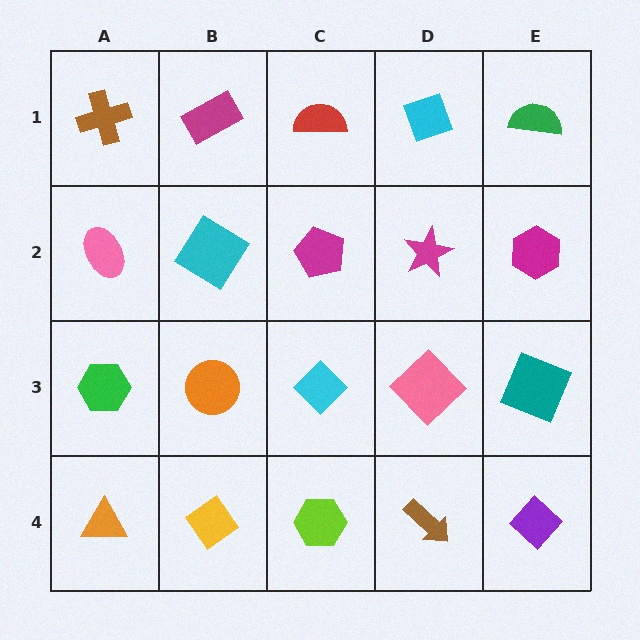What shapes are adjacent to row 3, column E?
A magenta hexagon (row 2, column E), a purple diamond (row 4, column E), a pink diamond (row 3, column D).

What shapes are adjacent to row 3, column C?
A magenta pentagon (row 2, column C), a lime hexagon (row 4, column C), an orange circle (row 3, column B), a pink diamond (row 3, column D).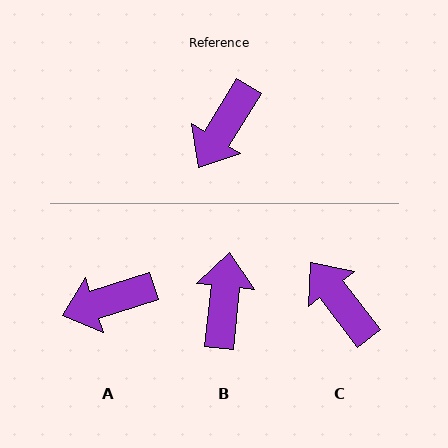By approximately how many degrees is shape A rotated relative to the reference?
Approximately 41 degrees clockwise.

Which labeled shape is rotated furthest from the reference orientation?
B, about 155 degrees away.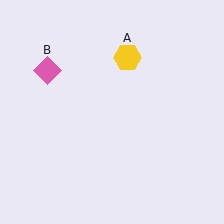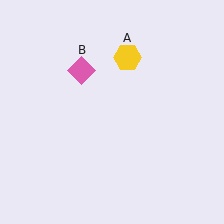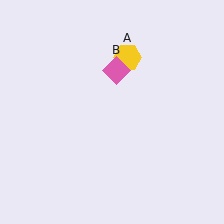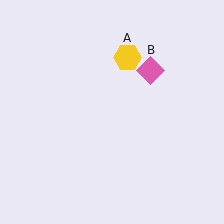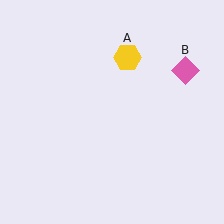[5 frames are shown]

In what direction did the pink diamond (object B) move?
The pink diamond (object B) moved right.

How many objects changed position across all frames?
1 object changed position: pink diamond (object B).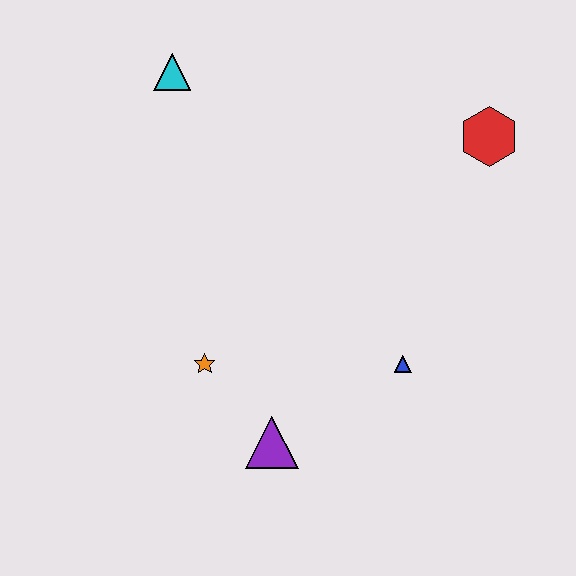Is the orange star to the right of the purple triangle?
No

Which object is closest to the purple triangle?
The orange star is closest to the purple triangle.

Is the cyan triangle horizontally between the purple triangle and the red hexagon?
No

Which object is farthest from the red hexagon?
The purple triangle is farthest from the red hexagon.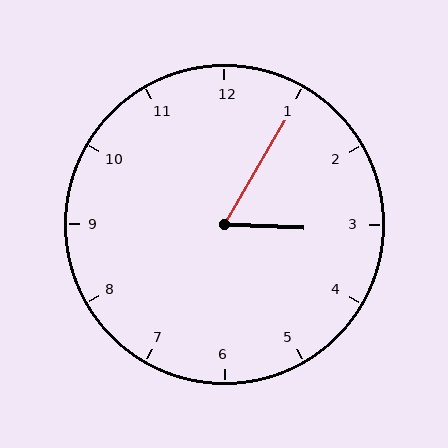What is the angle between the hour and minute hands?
Approximately 62 degrees.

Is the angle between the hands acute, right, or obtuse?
It is acute.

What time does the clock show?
3:05.